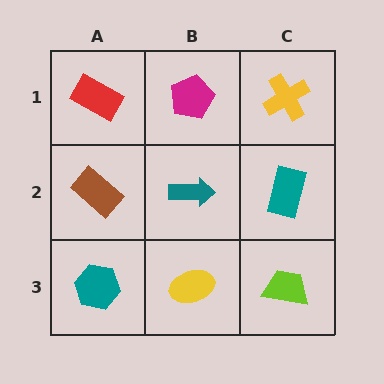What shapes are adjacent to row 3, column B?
A teal arrow (row 2, column B), a teal hexagon (row 3, column A), a lime trapezoid (row 3, column C).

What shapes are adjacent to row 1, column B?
A teal arrow (row 2, column B), a red rectangle (row 1, column A), a yellow cross (row 1, column C).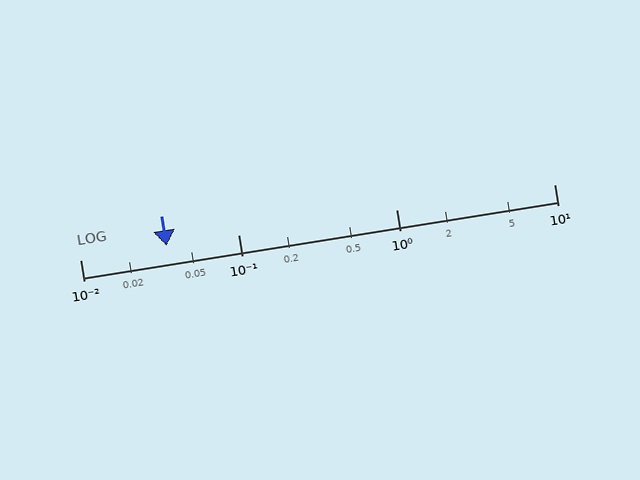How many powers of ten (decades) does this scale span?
The scale spans 3 decades, from 0.01 to 10.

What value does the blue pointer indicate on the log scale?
The pointer indicates approximately 0.035.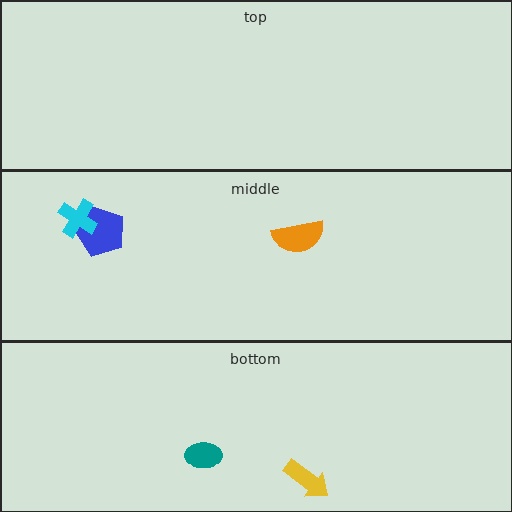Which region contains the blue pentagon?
The middle region.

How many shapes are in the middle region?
3.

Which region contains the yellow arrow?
The bottom region.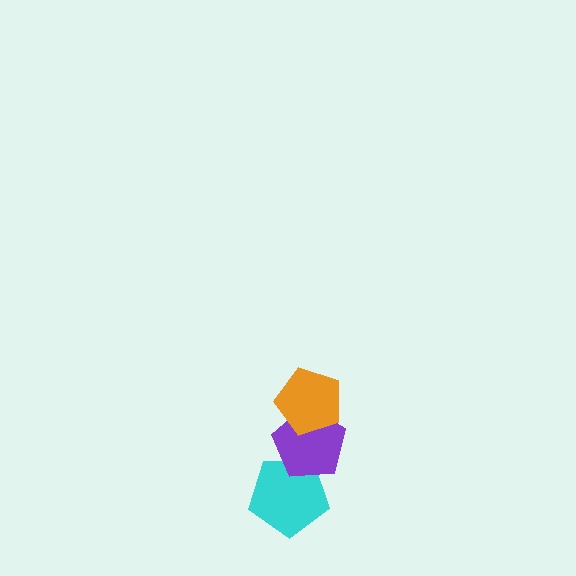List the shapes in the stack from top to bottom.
From top to bottom: the orange pentagon, the purple pentagon, the cyan pentagon.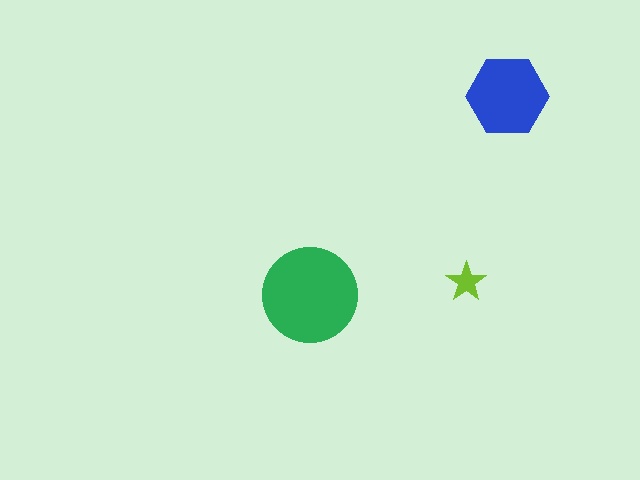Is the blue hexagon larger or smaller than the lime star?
Larger.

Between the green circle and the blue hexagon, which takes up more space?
The green circle.